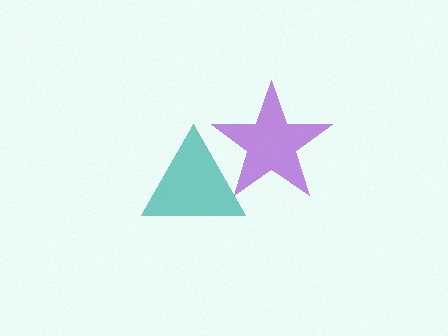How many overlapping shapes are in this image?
There are 2 overlapping shapes in the image.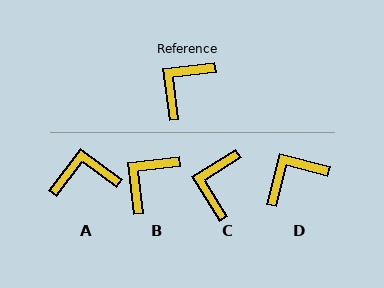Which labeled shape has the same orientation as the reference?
B.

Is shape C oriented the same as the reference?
No, it is off by about 25 degrees.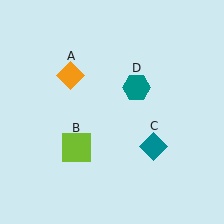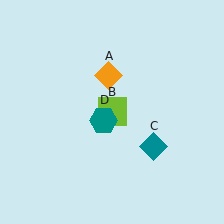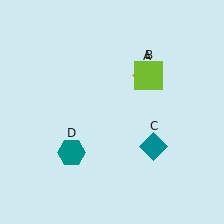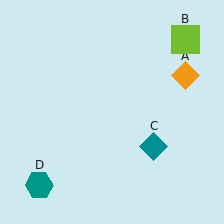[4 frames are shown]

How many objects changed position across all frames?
3 objects changed position: orange diamond (object A), lime square (object B), teal hexagon (object D).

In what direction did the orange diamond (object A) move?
The orange diamond (object A) moved right.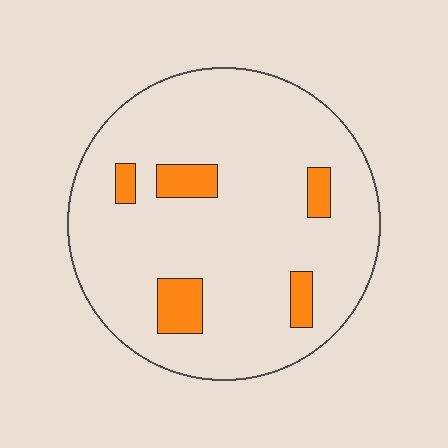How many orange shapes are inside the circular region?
5.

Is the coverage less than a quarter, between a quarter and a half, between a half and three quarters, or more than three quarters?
Less than a quarter.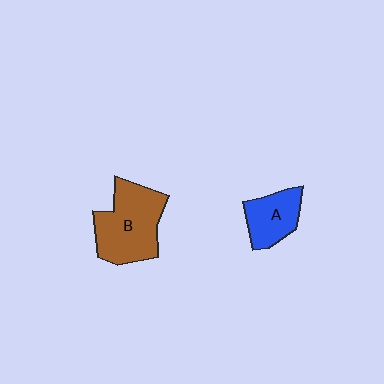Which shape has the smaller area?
Shape A (blue).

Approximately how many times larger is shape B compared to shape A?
Approximately 1.7 times.